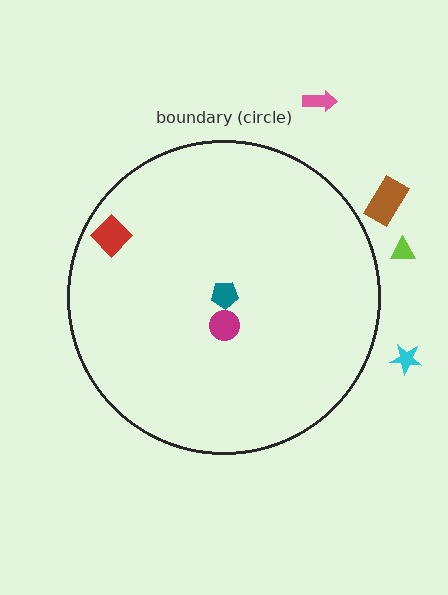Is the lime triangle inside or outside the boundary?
Outside.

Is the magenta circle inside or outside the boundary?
Inside.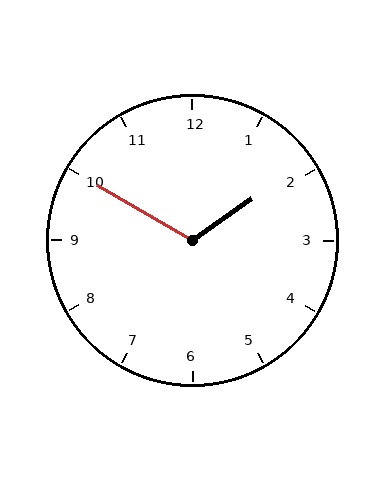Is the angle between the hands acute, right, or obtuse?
It is obtuse.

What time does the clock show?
1:50.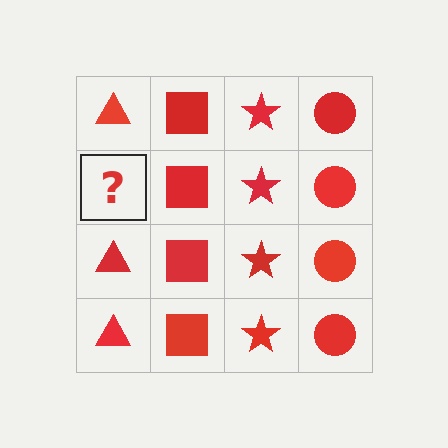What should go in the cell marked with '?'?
The missing cell should contain a red triangle.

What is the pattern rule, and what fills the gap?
The rule is that each column has a consistent shape. The gap should be filled with a red triangle.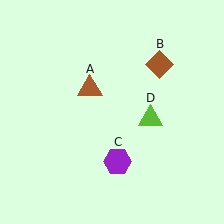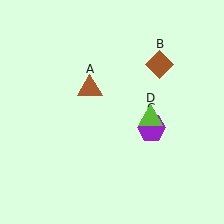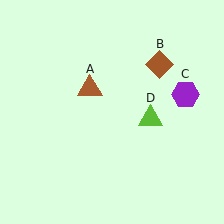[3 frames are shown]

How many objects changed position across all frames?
1 object changed position: purple hexagon (object C).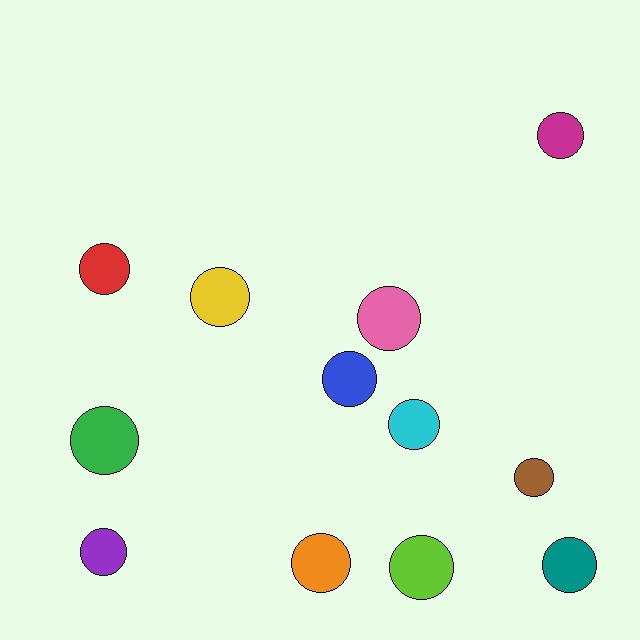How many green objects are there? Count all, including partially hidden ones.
There is 1 green object.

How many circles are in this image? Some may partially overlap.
There are 12 circles.